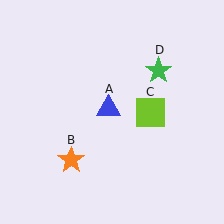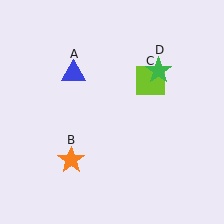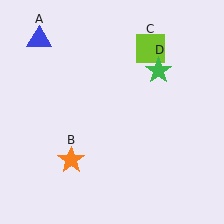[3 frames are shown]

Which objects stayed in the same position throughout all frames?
Orange star (object B) and green star (object D) remained stationary.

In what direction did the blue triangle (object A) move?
The blue triangle (object A) moved up and to the left.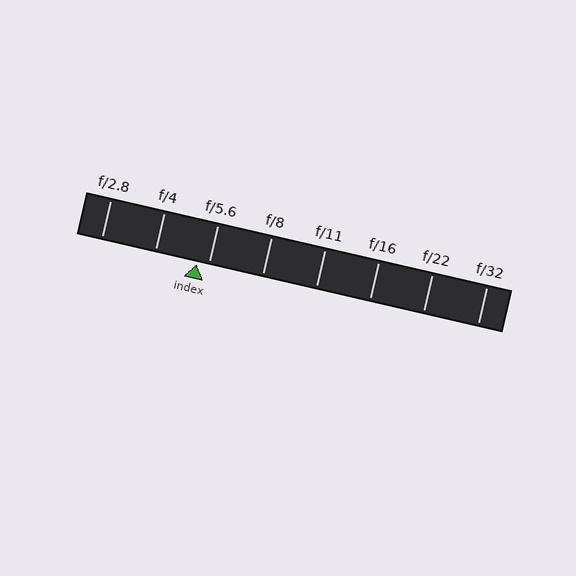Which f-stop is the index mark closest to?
The index mark is closest to f/5.6.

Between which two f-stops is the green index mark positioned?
The index mark is between f/4 and f/5.6.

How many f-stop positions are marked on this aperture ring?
There are 8 f-stop positions marked.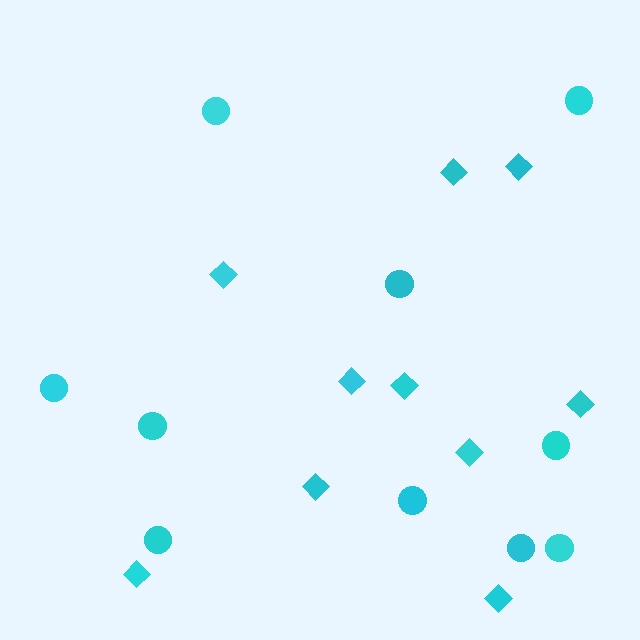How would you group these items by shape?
There are 2 groups: one group of circles (10) and one group of diamonds (10).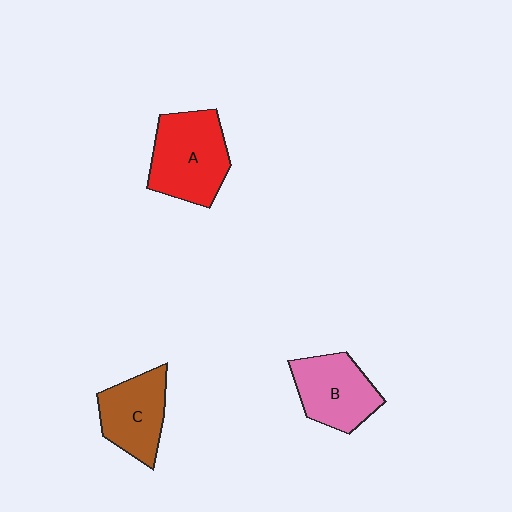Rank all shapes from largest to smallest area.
From largest to smallest: A (red), B (pink), C (brown).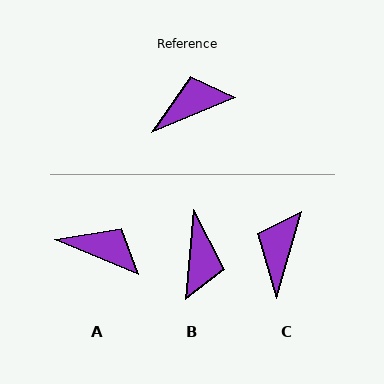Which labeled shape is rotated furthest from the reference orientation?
B, about 117 degrees away.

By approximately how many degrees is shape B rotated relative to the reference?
Approximately 117 degrees clockwise.